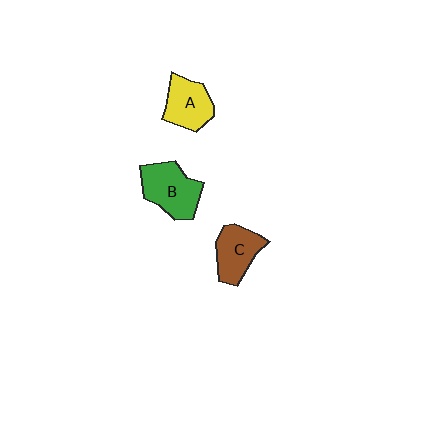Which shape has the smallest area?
Shape C (brown).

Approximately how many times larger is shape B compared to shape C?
Approximately 1.2 times.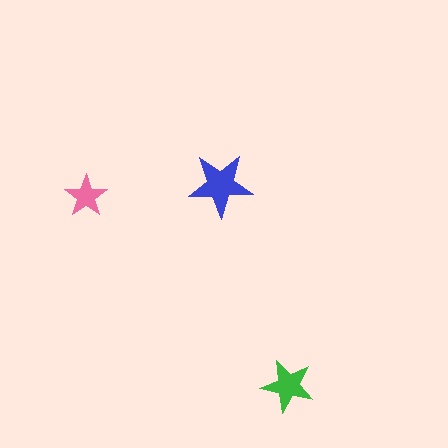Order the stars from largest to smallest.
the blue one, the green one, the pink one.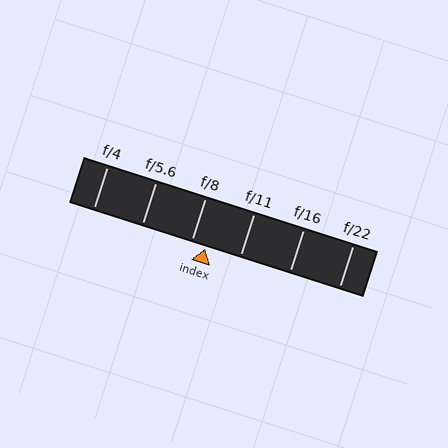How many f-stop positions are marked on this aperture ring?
There are 6 f-stop positions marked.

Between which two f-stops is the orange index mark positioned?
The index mark is between f/8 and f/11.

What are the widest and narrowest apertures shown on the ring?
The widest aperture shown is f/4 and the narrowest is f/22.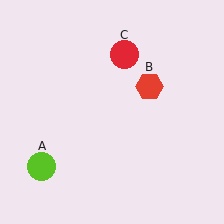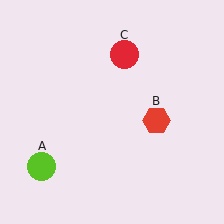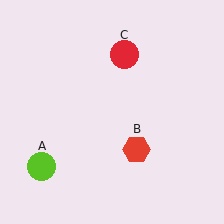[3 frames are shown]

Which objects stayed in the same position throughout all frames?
Lime circle (object A) and red circle (object C) remained stationary.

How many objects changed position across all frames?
1 object changed position: red hexagon (object B).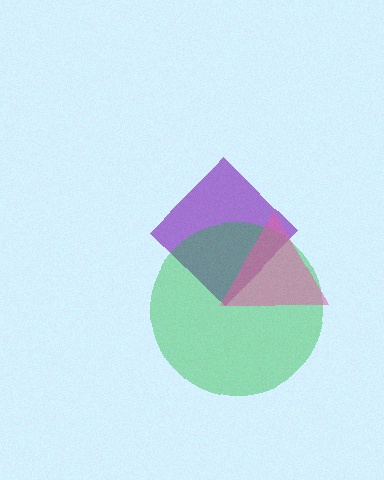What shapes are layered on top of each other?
The layered shapes are: a purple diamond, a green circle, a pink triangle.